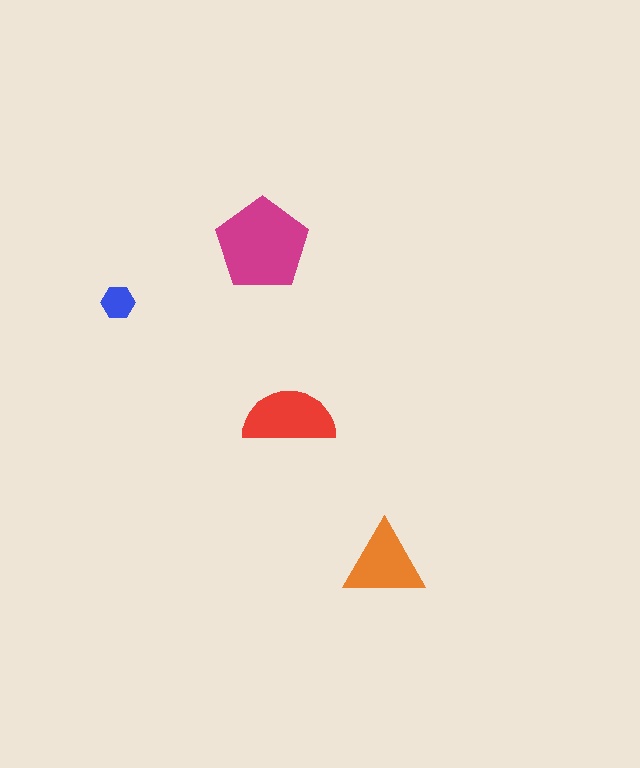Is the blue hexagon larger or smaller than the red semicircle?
Smaller.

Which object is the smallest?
The blue hexagon.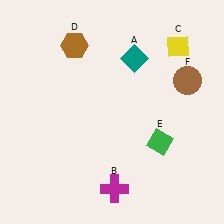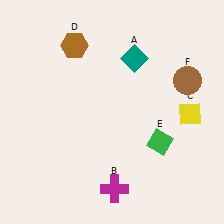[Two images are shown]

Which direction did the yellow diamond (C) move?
The yellow diamond (C) moved down.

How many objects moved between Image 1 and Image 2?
1 object moved between the two images.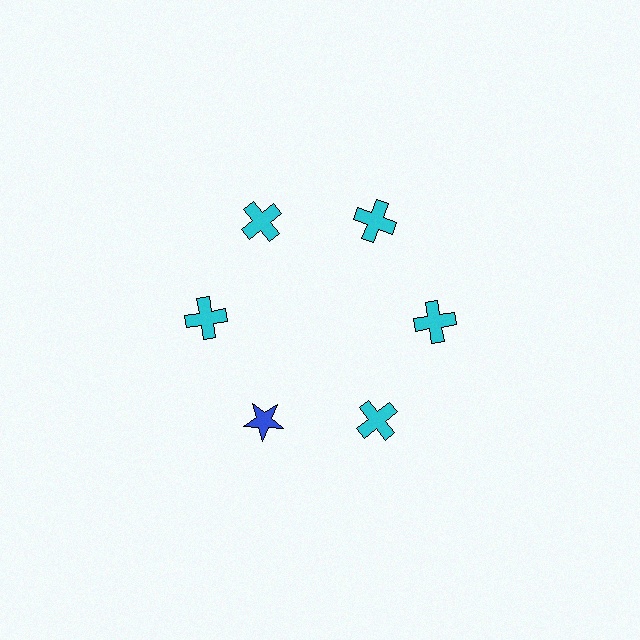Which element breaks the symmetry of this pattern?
The blue star at roughly the 7 o'clock position breaks the symmetry. All other shapes are cyan crosses.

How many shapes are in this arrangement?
There are 6 shapes arranged in a ring pattern.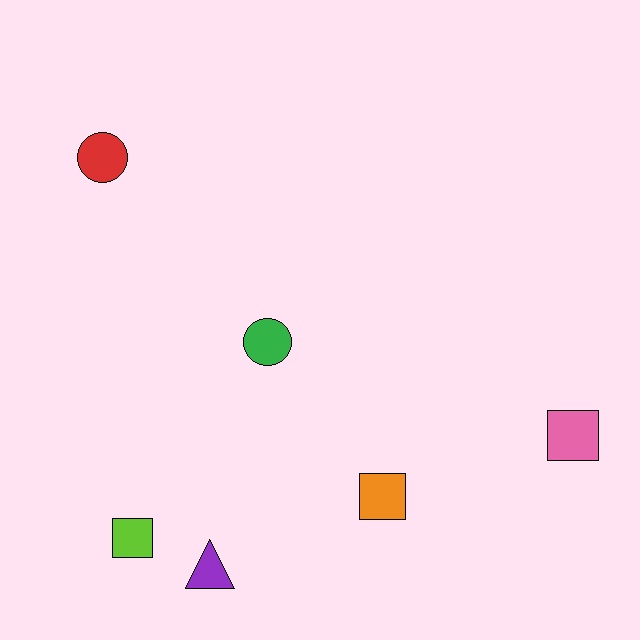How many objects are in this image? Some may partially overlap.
There are 6 objects.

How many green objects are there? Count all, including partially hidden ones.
There is 1 green object.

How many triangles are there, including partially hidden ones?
There is 1 triangle.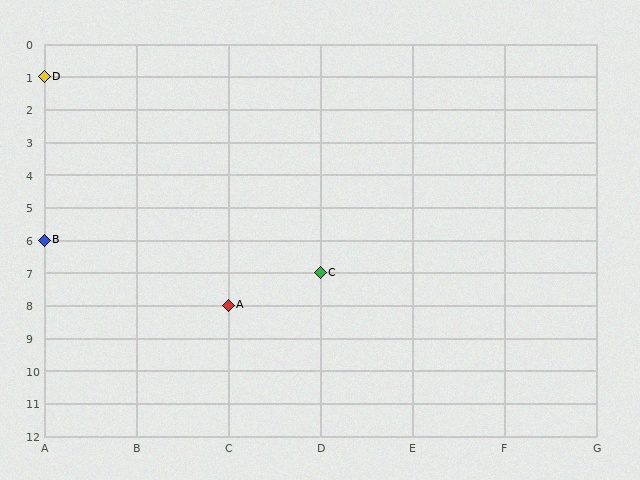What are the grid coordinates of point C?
Point C is at grid coordinates (D, 7).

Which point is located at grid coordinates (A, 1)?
Point D is at (A, 1).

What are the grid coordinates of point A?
Point A is at grid coordinates (C, 8).